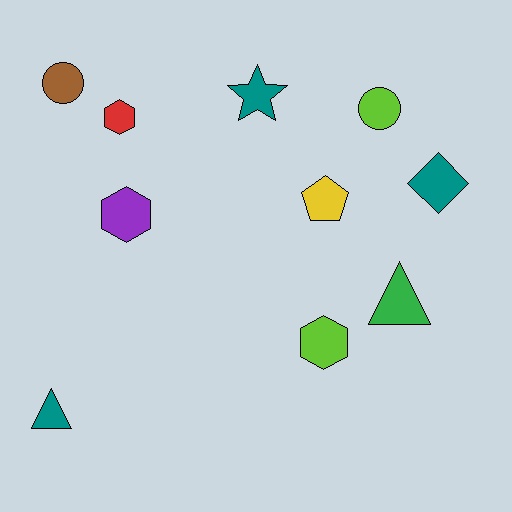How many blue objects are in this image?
There are no blue objects.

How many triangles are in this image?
There are 2 triangles.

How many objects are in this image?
There are 10 objects.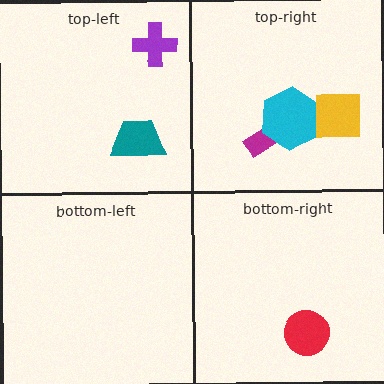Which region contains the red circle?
The bottom-right region.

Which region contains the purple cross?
The top-left region.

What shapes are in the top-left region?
The purple cross, the teal trapezoid.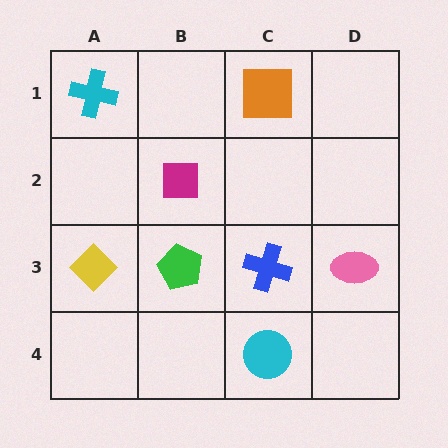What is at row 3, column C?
A blue cross.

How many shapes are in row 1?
2 shapes.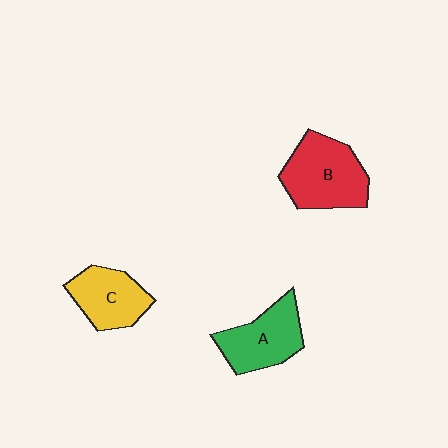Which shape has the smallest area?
Shape C (yellow).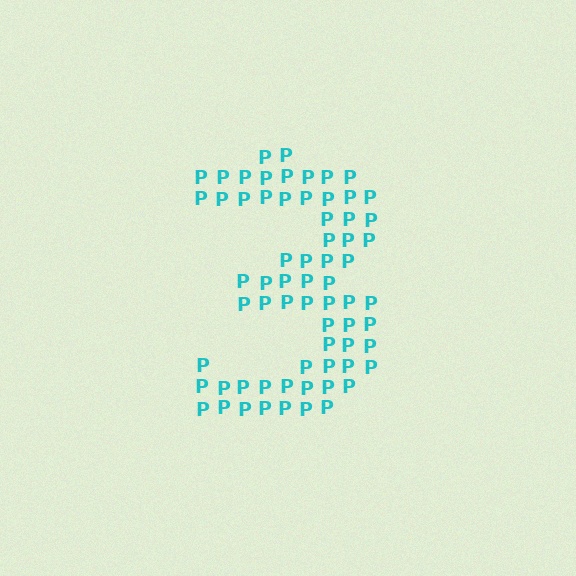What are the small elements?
The small elements are letter P's.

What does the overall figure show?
The overall figure shows the digit 3.